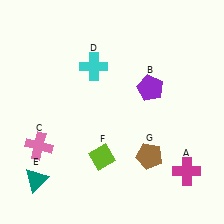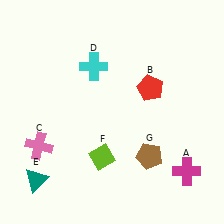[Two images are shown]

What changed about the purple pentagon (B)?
In Image 1, B is purple. In Image 2, it changed to red.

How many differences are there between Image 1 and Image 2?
There is 1 difference between the two images.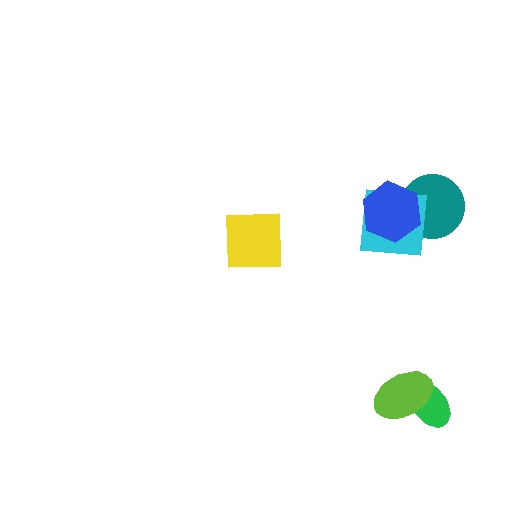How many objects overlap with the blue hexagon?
2 objects overlap with the blue hexagon.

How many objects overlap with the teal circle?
2 objects overlap with the teal circle.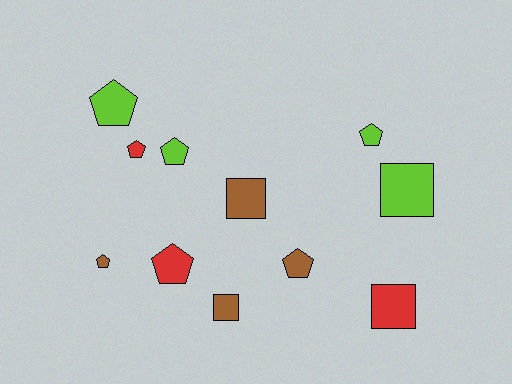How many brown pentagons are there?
There are 2 brown pentagons.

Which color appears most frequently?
Brown, with 4 objects.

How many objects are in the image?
There are 11 objects.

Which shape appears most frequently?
Pentagon, with 7 objects.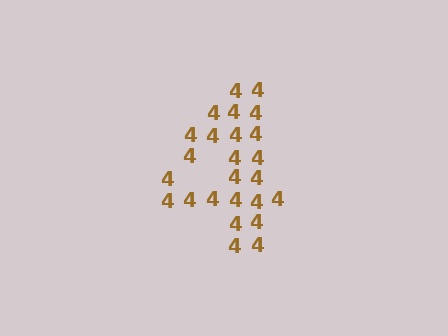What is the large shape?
The large shape is the digit 4.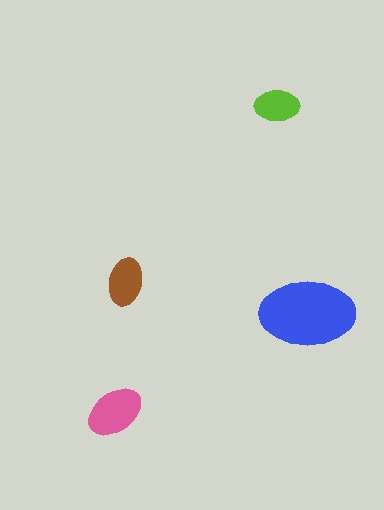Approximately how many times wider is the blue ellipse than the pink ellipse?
About 1.5 times wider.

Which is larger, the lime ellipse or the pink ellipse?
The pink one.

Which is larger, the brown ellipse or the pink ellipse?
The pink one.